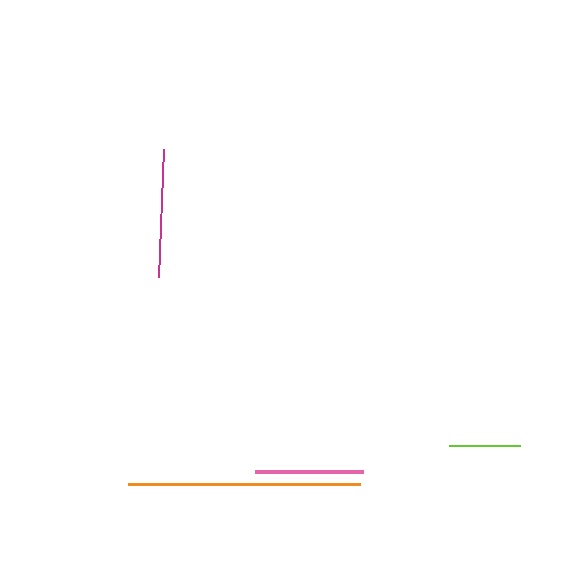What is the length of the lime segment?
The lime segment is approximately 71 pixels long.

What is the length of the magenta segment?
The magenta segment is approximately 128 pixels long.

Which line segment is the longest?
The orange line is the longest at approximately 232 pixels.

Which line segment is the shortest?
The lime line is the shortest at approximately 71 pixels.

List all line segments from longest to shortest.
From longest to shortest: orange, magenta, pink, lime.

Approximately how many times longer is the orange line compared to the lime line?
The orange line is approximately 3.3 times the length of the lime line.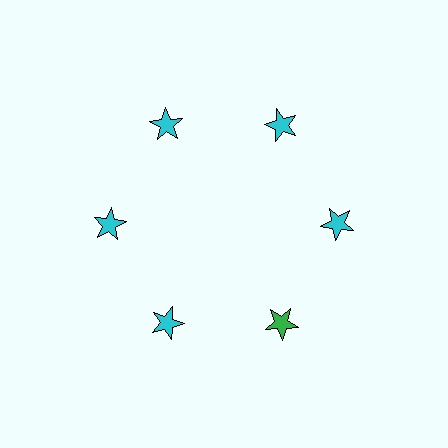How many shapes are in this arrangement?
There are 6 shapes arranged in a ring pattern.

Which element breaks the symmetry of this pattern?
The green star at roughly the 5 o'clock position breaks the symmetry. All other shapes are cyan stars.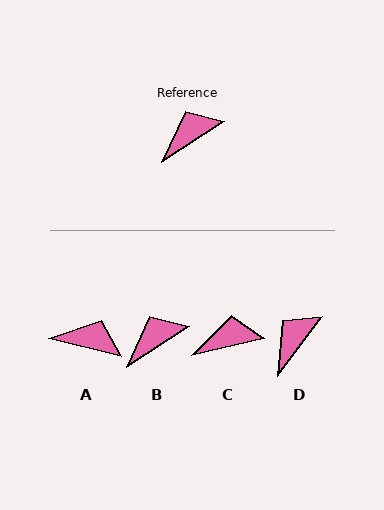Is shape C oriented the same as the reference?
No, it is off by about 20 degrees.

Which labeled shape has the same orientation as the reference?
B.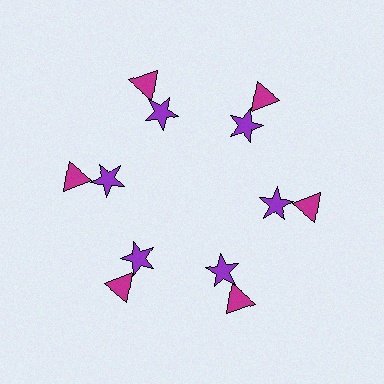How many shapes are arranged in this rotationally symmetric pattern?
There are 12 shapes, arranged in 6 groups of 2.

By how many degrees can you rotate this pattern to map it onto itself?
The pattern maps onto itself every 60 degrees of rotation.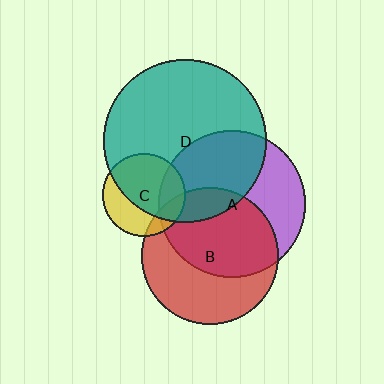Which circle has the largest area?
Circle D (teal).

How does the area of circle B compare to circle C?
Approximately 2.7 times.